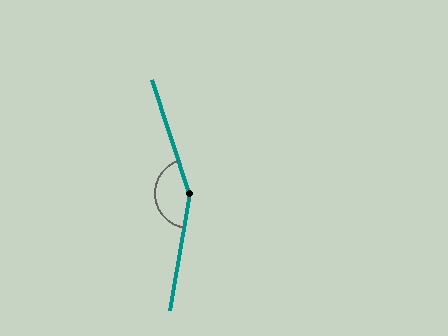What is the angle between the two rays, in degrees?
Approximately 152 degrees.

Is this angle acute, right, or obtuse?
It is obtuse.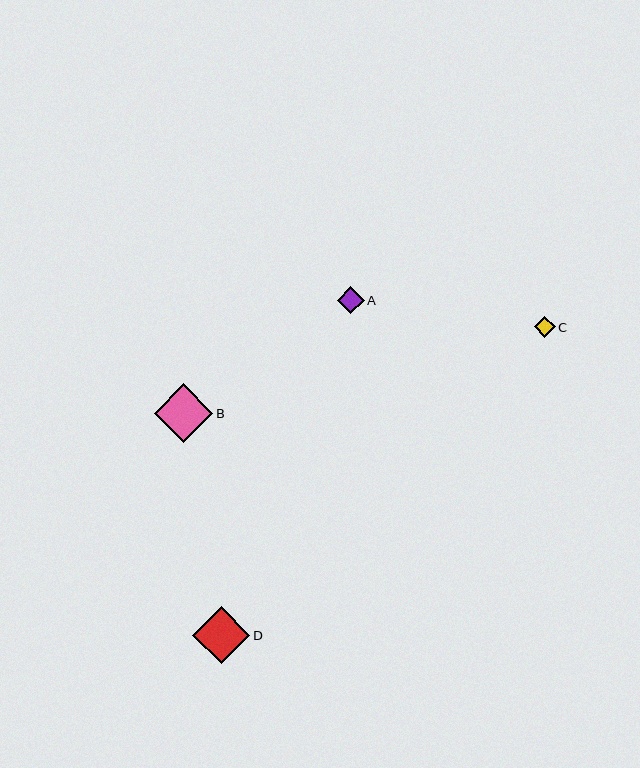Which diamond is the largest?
Diamond B is the largest with a size of approximately 58 pixels.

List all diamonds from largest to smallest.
From largest to smallest: B, D, A, C.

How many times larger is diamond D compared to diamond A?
Diamond D is approximately 2.1 times the size of diamond A.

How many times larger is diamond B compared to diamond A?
Diamond B is approximately 2.1 times the size of diamond A.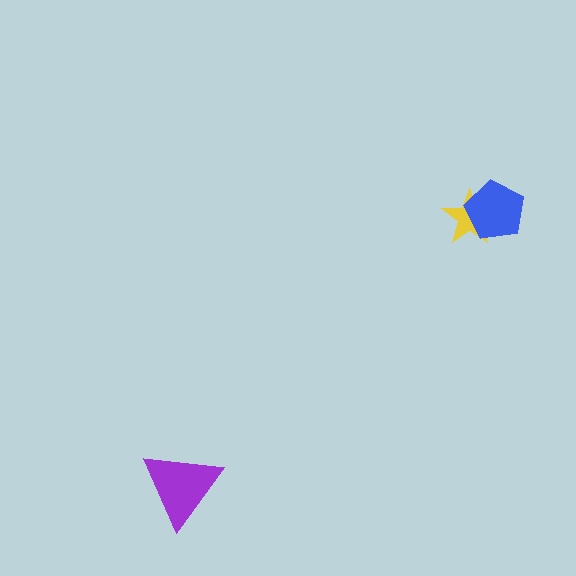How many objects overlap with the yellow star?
1 object overlaps with the yellow star.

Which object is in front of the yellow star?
The blue pentagon is in front of the yellow star.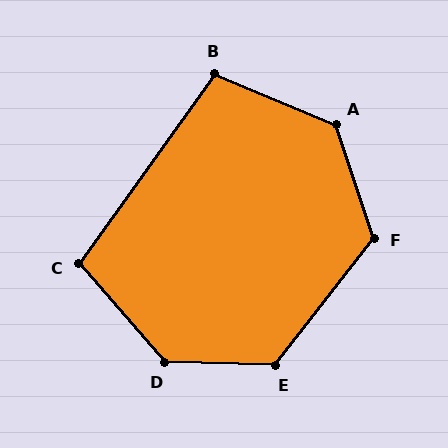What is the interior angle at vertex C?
Approximately 103 degrees (obtuse).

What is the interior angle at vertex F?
Approximately 124 degrees (obtuse).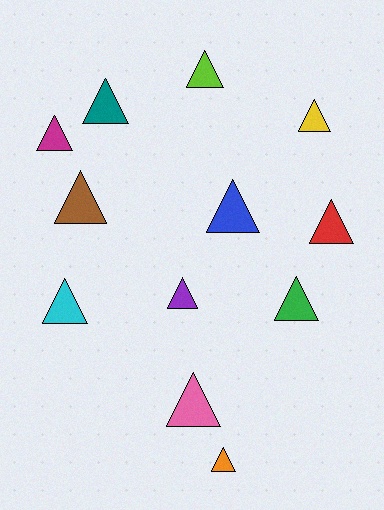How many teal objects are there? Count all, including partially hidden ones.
There is 1 teal object.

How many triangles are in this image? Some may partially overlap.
There are 12 triangles.